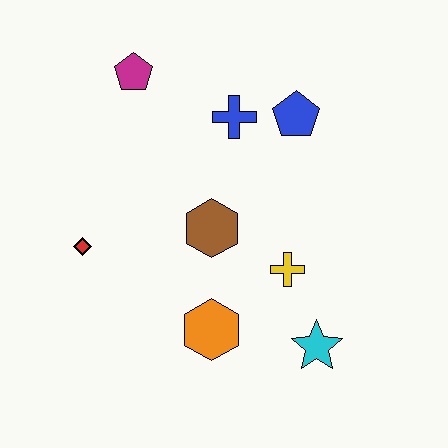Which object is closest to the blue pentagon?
The blue cross is closest to the blue pentagon.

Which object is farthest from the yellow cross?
The magenta pentagon is farthest from the yellow cross.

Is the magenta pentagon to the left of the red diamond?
No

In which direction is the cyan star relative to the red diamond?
The cyan star is to the right of the red diamond.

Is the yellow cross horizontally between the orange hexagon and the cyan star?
Yes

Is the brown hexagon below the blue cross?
Yes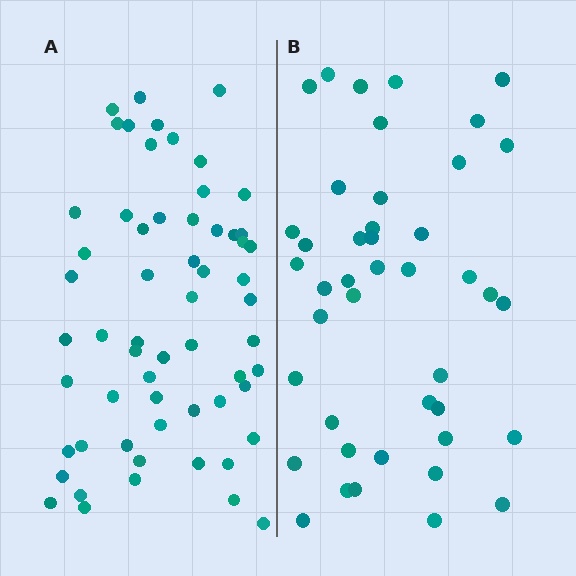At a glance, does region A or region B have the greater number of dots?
Region A (the left region) has more dots.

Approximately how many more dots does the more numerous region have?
Region A has approximately 15 more dots than region B.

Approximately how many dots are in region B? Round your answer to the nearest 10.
About 40 dots. (The exact count is 43, which rounds to 40.)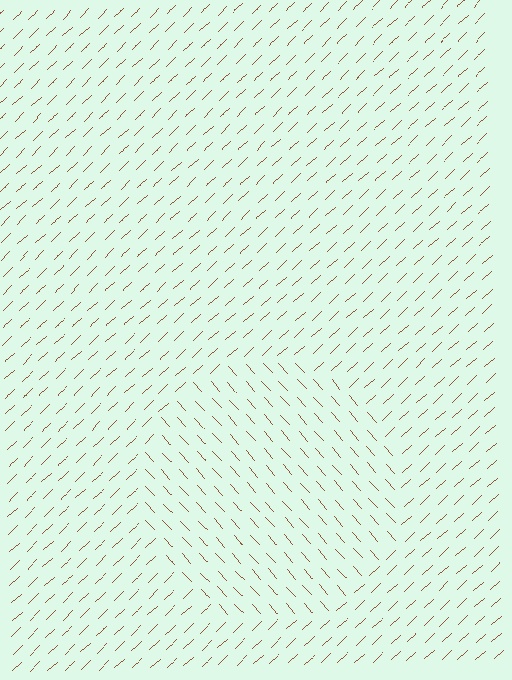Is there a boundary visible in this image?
Yes, there is a texture boundary formed by a change in line orientation.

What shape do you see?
I see a circle.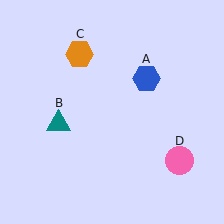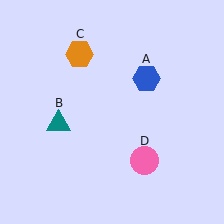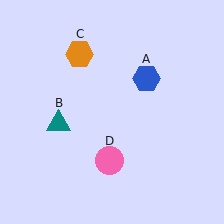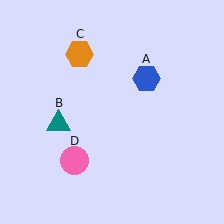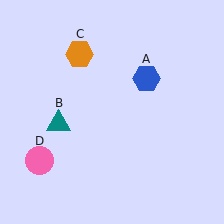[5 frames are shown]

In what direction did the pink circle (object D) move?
The pink circle (object D) moved left.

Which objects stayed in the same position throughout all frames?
Blue hexagon (object A) and teal triangle (object B) and orange hexagon (object C) remained stationary.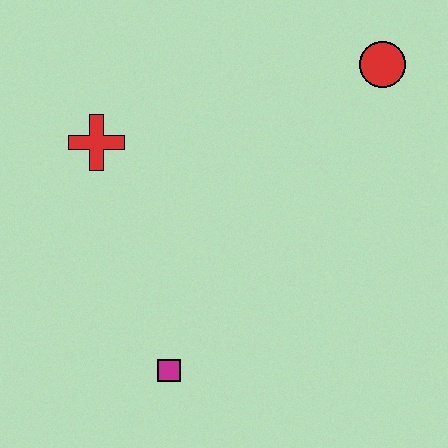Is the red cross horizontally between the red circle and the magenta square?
No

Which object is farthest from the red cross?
The red circle is farthest from the red cross.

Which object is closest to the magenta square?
The red cross is closest to the magenta square.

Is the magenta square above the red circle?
No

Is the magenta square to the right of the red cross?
Yes